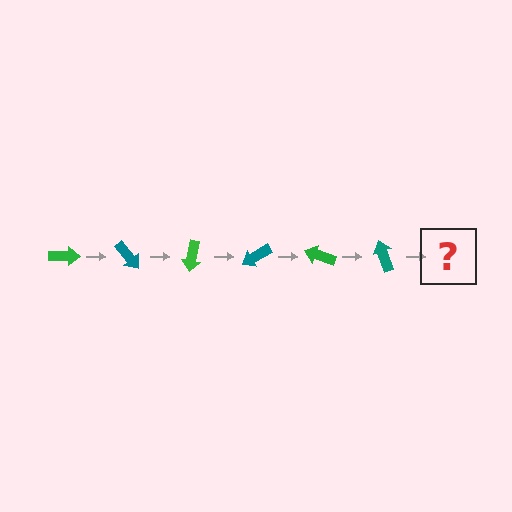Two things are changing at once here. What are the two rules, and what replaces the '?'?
The two rules are that it rotates 50 degrees each step and the color cycles through green and teal. The '?' should be a green arrow, rotated 300 degrees from the start.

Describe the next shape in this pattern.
It should be a green arrow, rotated 300 degrees from the start.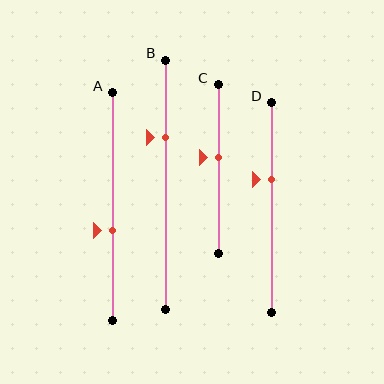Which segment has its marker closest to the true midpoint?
Segment C has its marker closest to the true midpoint.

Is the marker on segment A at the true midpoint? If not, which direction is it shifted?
No, the marker on segment A is shifted downward by about 10% of the segment length.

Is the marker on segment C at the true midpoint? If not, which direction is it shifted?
No, the marker on segment C is shifted upward by about 7% of the segment length.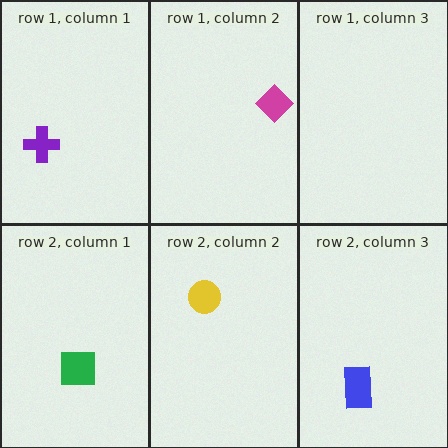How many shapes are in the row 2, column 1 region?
1.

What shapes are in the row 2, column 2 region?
The yellow circle.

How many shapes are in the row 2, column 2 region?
1.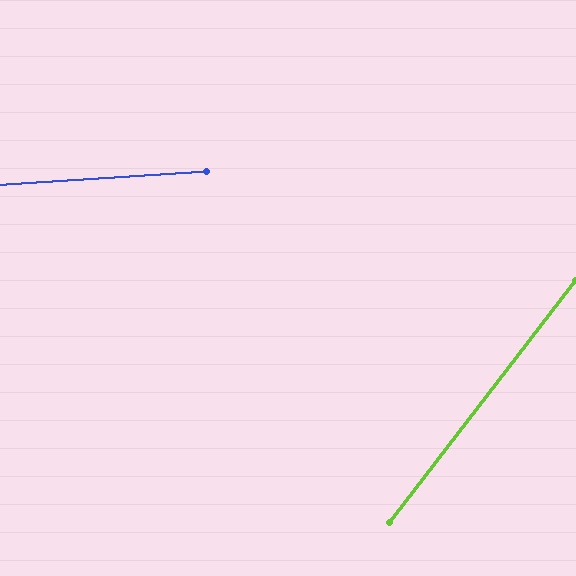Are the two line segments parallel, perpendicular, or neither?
Neither parallel nor perpendicular — they differ by about 49°.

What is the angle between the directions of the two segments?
Approximately 49 degrees.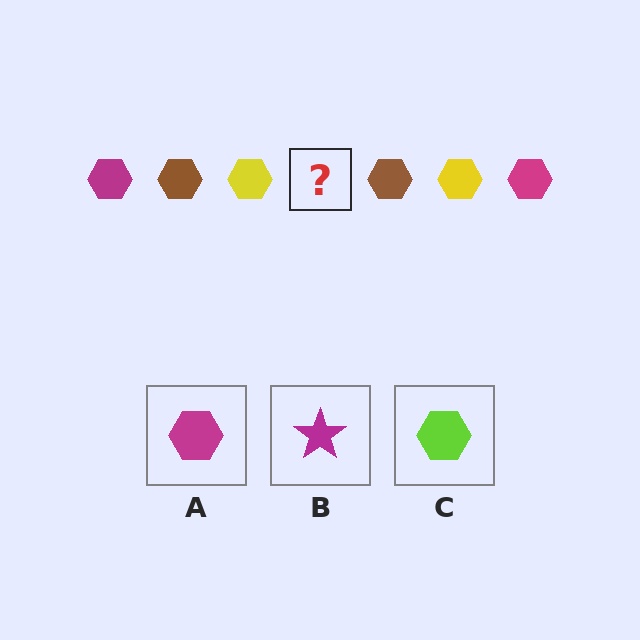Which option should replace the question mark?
Option A.